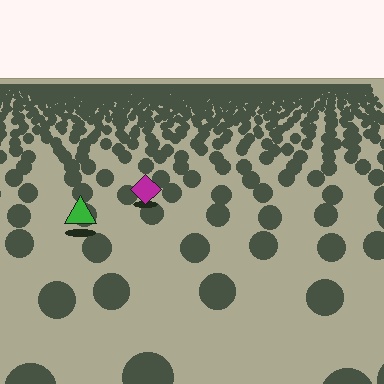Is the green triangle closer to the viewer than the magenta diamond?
Yes. The green triangle is closer — you can tell from the texture gradient: the ground texture is coarser near it.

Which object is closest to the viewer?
The green triangle is closest. The texture marks near it are larger and more spread out.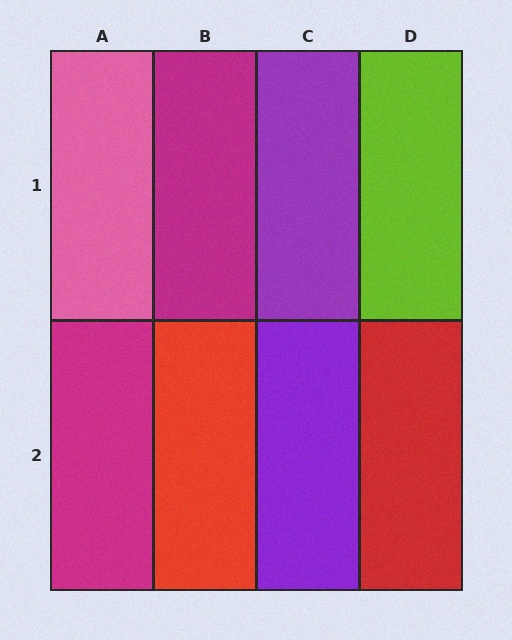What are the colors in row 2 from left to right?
Magenta, red, purple, red.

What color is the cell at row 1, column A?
Pink.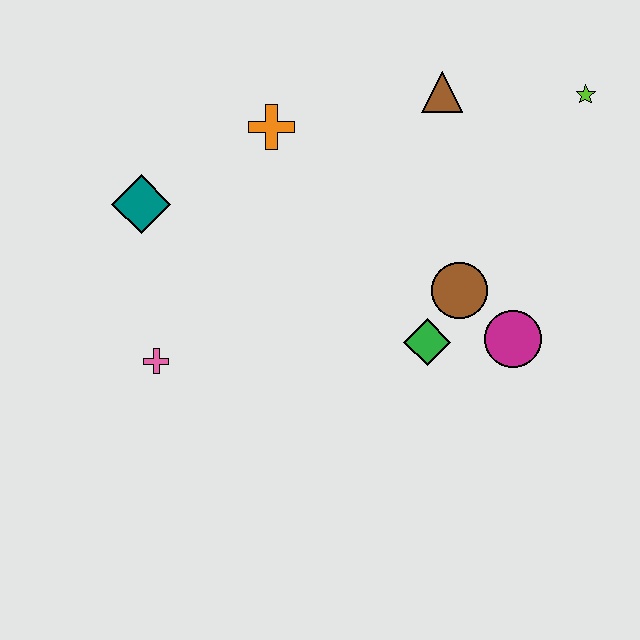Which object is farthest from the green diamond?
The teal diamond is farthest from the green diamond.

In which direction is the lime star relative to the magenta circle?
The lime star is above the magenta circle.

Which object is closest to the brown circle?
The green diamond is closest to the brown circle.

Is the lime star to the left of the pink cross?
No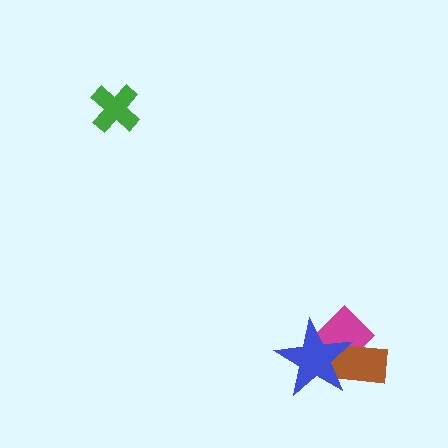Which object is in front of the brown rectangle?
The blue star is in front of the brown rectangle.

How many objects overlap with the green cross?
0 objects overlap with the green cross.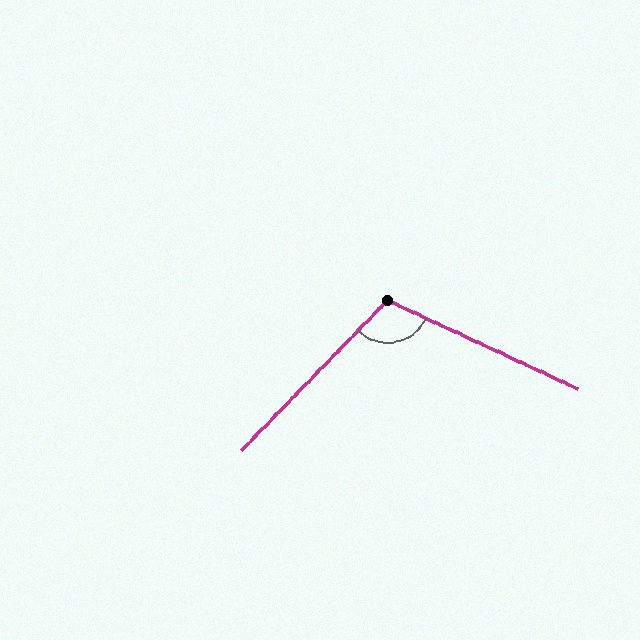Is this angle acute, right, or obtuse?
It is obtuse.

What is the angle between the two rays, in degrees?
Approximately 109 degrees.